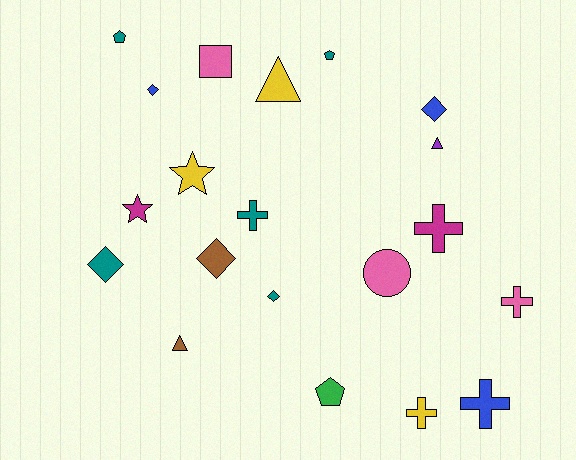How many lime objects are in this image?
There are no lime objects.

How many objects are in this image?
There are 20 objects.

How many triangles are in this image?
There are 3 triangles.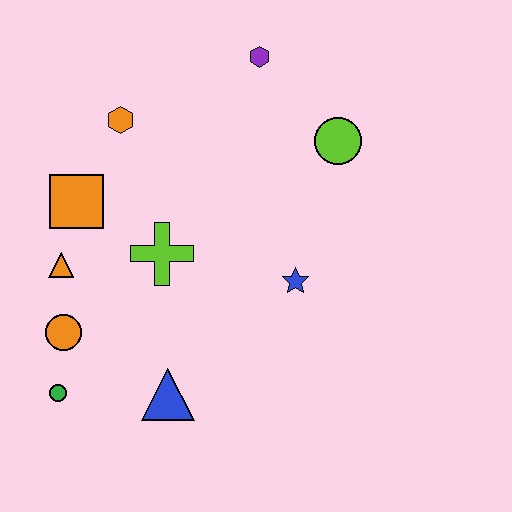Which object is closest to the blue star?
The lime cross is closest to the blue star.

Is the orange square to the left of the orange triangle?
No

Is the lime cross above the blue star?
Yes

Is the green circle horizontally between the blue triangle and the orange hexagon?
No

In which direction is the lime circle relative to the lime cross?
The lime circle is to the right of the lime cross.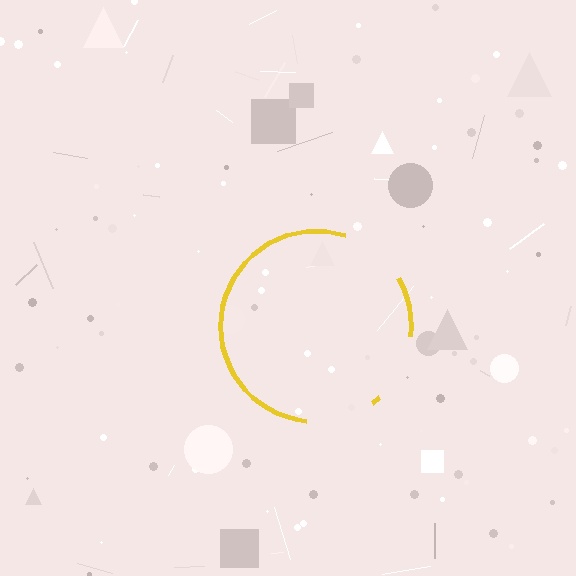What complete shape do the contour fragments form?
The contour fragments form a circle.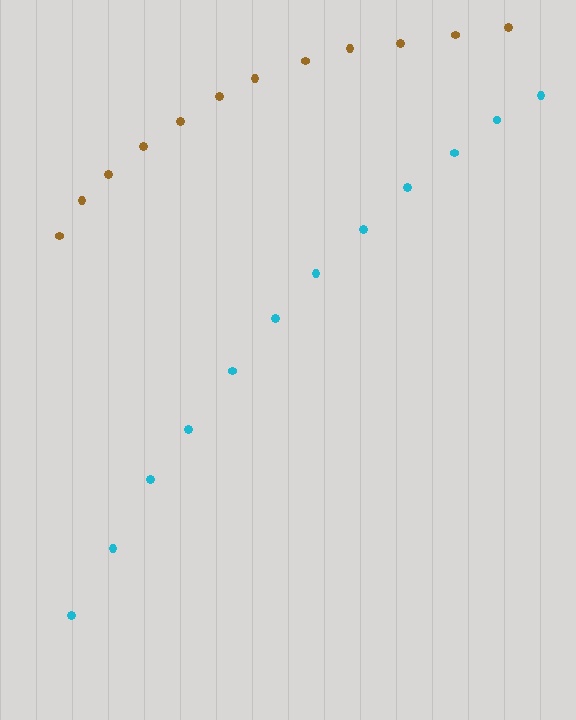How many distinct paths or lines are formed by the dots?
There are 2 distinct paths.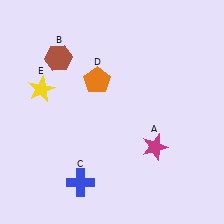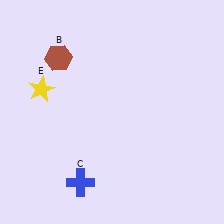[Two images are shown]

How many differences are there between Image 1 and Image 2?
There are 2 differences between the two images.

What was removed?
The magenta star (A), the orange pentagon (D) were removed in Image 2.